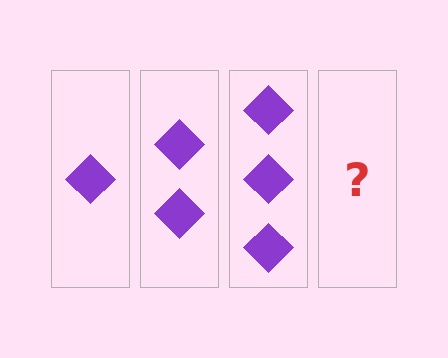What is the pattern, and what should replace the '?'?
The pattern is that each step adds one more diamond. The '?' should be 4 diamonds.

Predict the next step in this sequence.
The next step is 4 diamonds.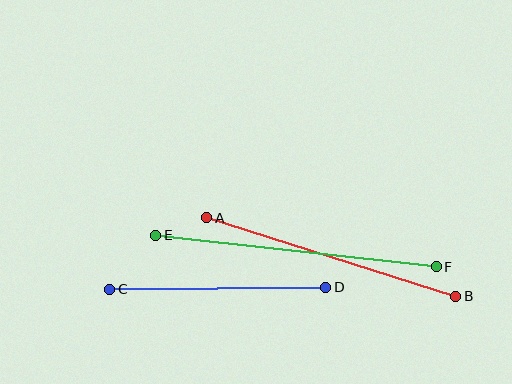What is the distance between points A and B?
The distance is approximately 261 pixels.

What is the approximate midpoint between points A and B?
The midpoint is at approximately (331, 257) pixels.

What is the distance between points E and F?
The distance is approximately 282 pixels.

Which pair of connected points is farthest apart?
Points E and F are farthest apart.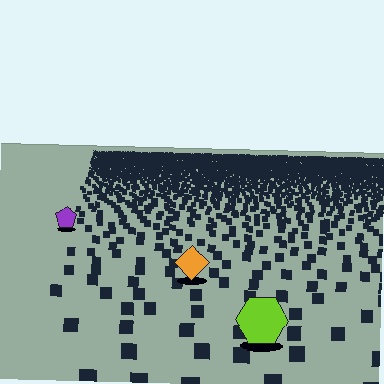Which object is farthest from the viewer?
The purple pentagon is farthest from the viewer. It appears smaller and the ground texture around it is denser.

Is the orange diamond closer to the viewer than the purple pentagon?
Yes. The orange diamond is closer — you can tell from the texture gradient: the ground texture is coarser near it.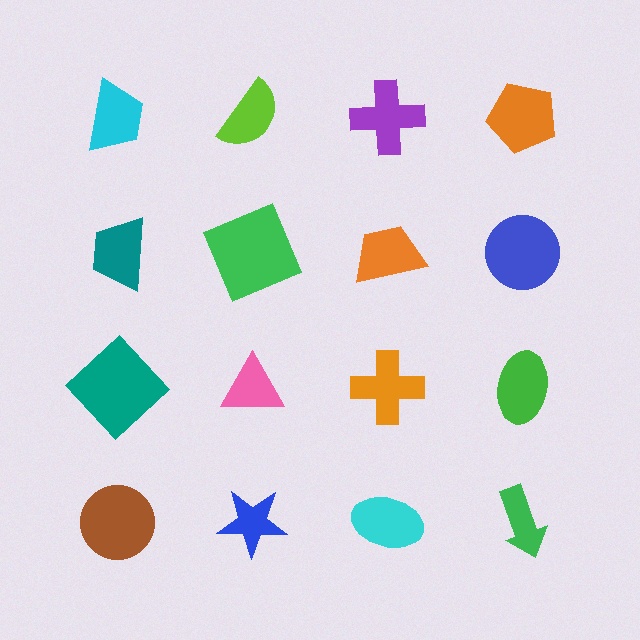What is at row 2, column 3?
An orange trapezoid.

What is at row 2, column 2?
A green square.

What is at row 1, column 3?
A purple cross.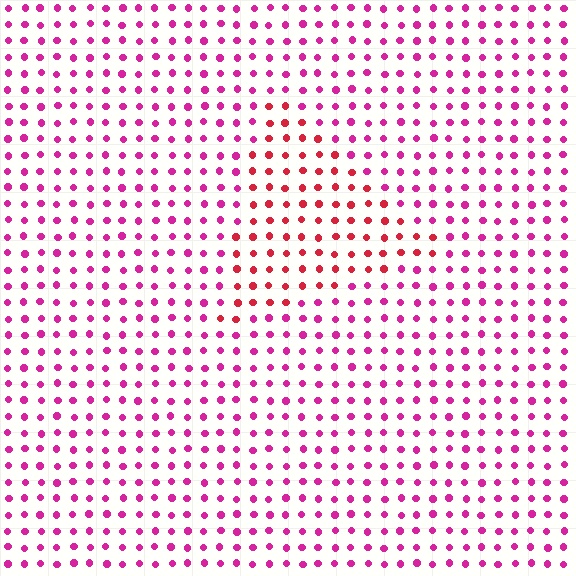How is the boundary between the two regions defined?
The boundary is defined purely by a slight shift in hue (about 34 degrees). Spacing, size, and orientation are identical on both sides.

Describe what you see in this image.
The image is filled with small magenta elements in a uniform arrangement. A triangle-shaped region is visible where the elements are tinted to a slightly different hue, forming a subtle color boundary.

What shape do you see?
I see a triangle.